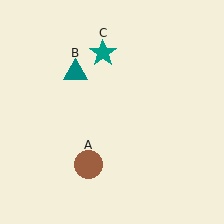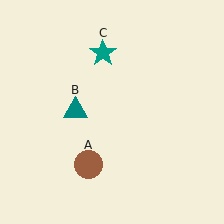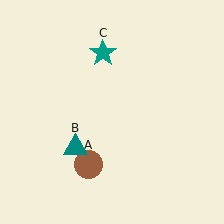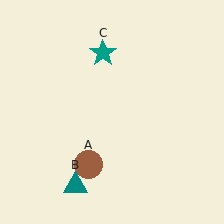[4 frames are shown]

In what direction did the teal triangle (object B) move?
The teal triangle (object B) moved down.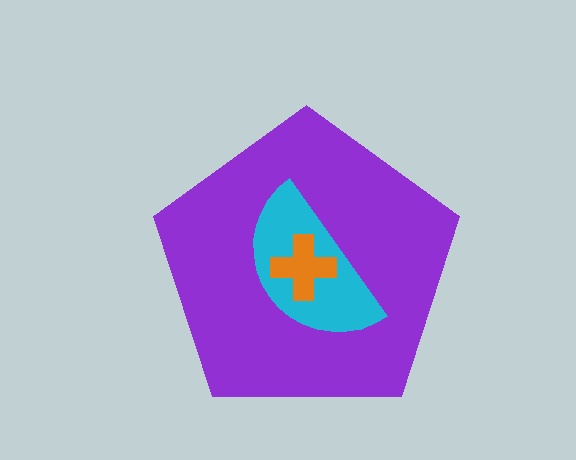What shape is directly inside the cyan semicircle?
The orange cross.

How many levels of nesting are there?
3.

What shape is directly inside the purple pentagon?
The cyan semicircle.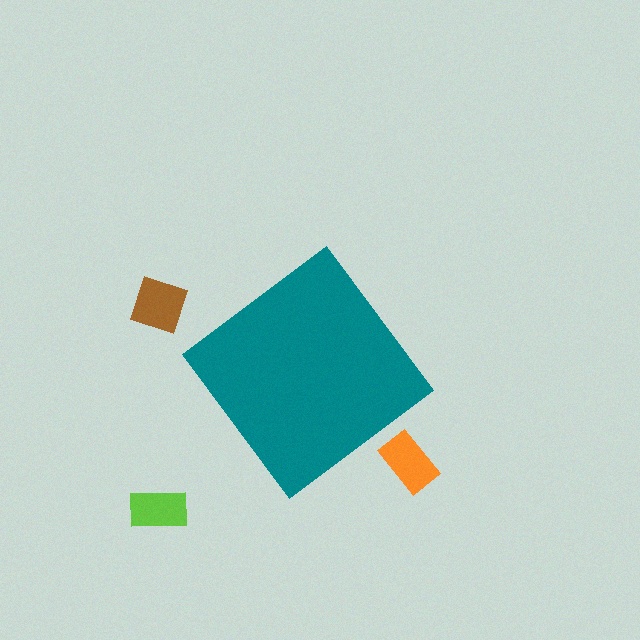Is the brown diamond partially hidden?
No, the brown diamond is fully visible.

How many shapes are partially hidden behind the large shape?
0 shapes are partially hidden.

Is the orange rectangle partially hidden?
No, the orange rectangle is fully visible.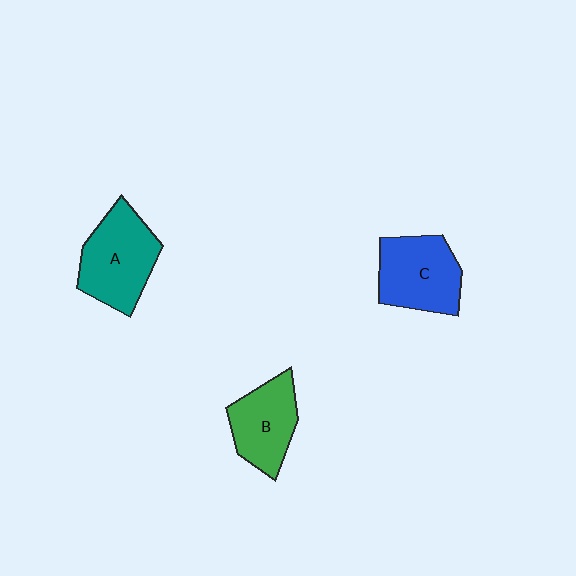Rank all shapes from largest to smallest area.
From largest to smallest: A (teal), C (blue), B (green).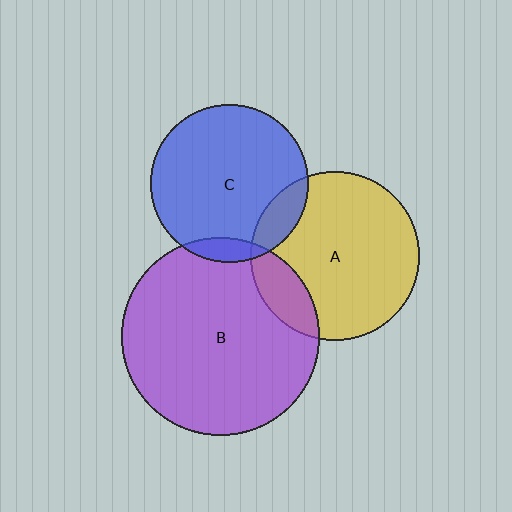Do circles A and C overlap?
Yes.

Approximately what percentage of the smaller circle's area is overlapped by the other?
Approximately 15%.